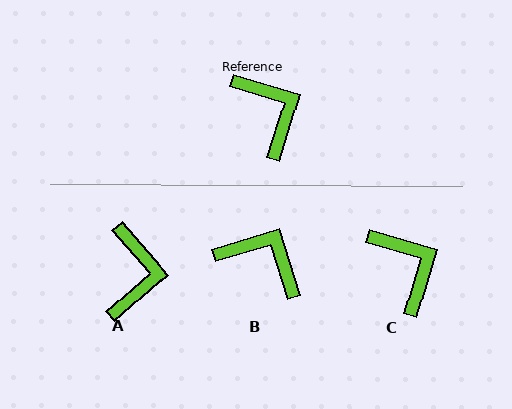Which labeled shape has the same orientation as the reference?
C.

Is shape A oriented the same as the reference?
No, it is off by about 32 degrees.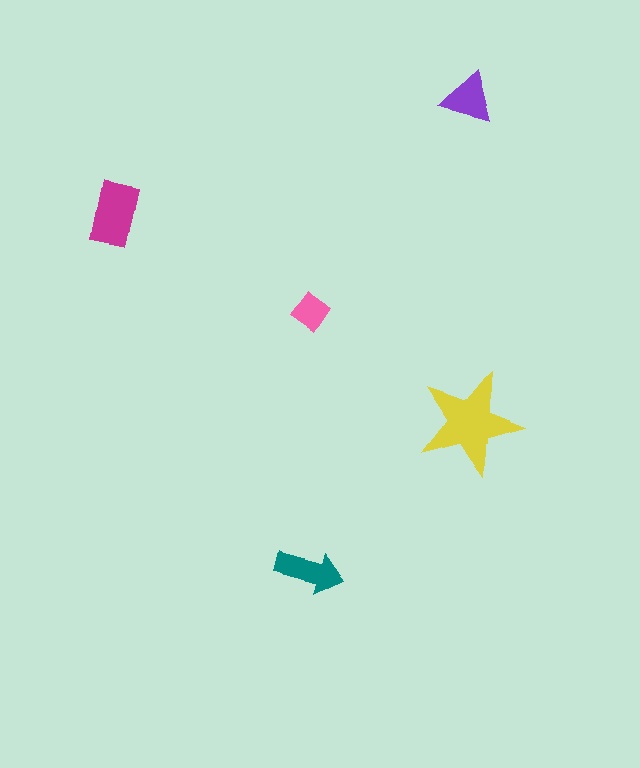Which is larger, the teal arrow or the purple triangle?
The teal arrow.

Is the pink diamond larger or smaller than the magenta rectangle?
Smaller.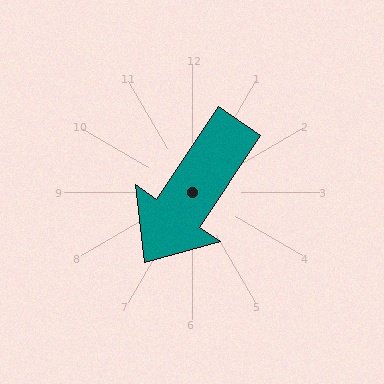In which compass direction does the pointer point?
Southwest.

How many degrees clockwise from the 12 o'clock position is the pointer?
Approximately 214 degrees.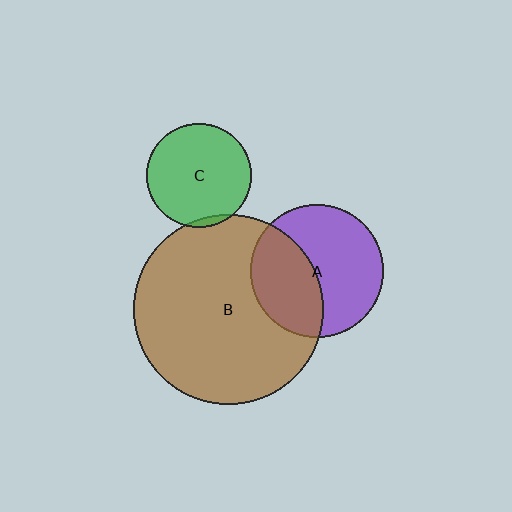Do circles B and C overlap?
Yes.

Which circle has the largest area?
Circle B (brown).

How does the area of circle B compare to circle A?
Approximately 2.0 times.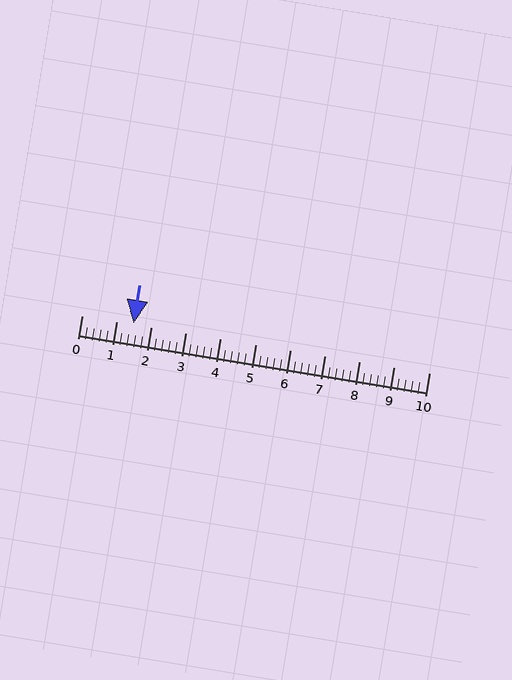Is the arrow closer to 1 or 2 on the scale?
The arrow is closer to 2.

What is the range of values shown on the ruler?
The ruler shows values from 0 to 10.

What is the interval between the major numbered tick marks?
The major tick marks are spaced 1 units apart.